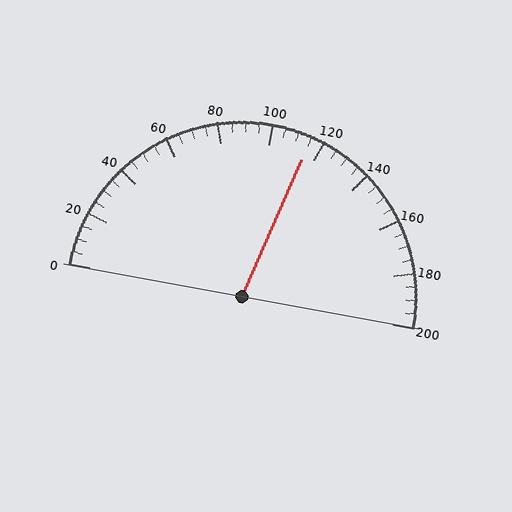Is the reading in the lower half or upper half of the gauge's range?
The reading is in the upper half of the range (0 to 200).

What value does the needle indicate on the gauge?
The needle indicates approximately 115.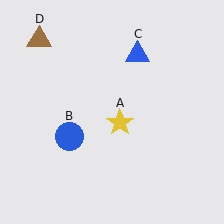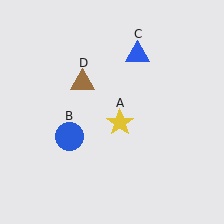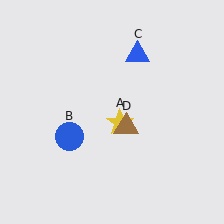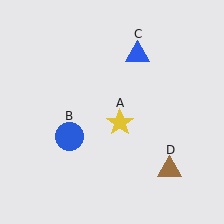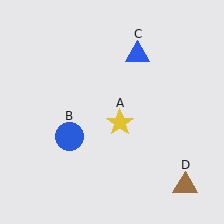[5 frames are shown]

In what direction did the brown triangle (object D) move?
The brown triangle (object D) moved down and to the right.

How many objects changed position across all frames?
1 object changed position: brown triangle (object D).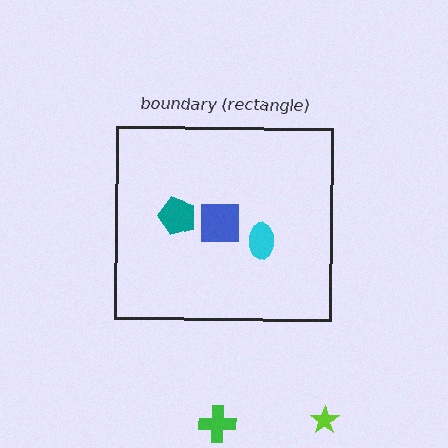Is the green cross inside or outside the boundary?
Outside.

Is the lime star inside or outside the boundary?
Outside.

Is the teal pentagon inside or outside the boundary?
Inside.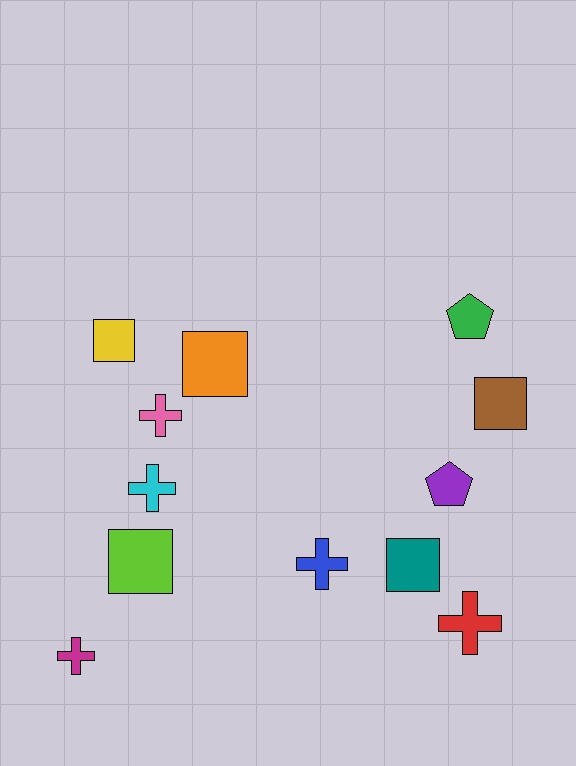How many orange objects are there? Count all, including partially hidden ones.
There is 1 orange object.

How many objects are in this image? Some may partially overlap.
There are 12 objects.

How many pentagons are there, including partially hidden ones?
There are 2 pentagons.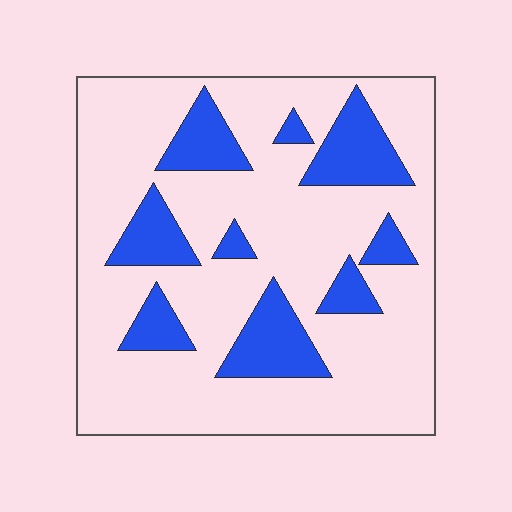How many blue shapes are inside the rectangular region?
9.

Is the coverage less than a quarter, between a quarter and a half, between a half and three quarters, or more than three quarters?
Less than a quarter.